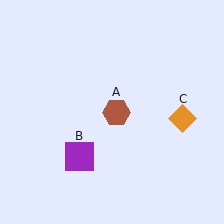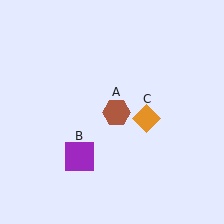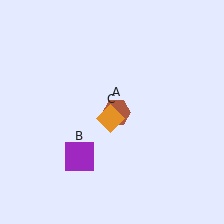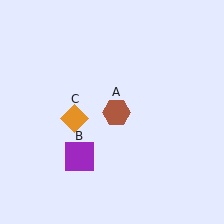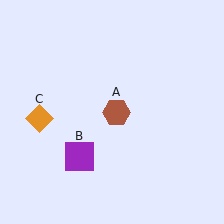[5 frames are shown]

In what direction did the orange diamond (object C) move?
The orange diamond (object C) moved left.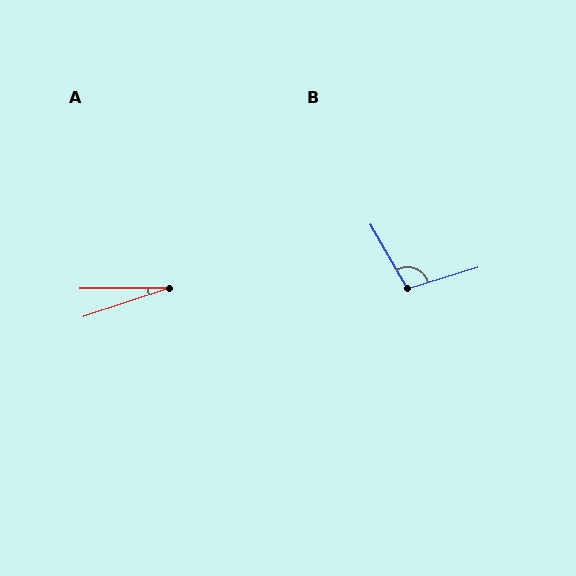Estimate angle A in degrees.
Approximately 18 degrees.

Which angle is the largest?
B, at approximately 102 degrees.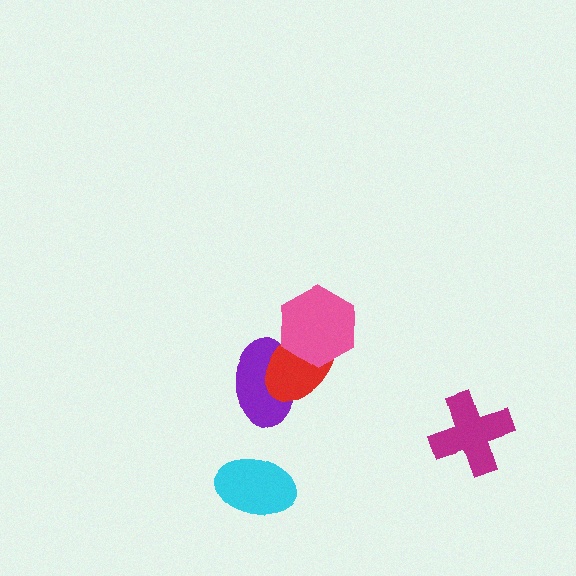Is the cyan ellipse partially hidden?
No, no other shape covers it.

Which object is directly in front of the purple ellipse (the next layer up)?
The red ellipse is directly in front of the purple ellipse.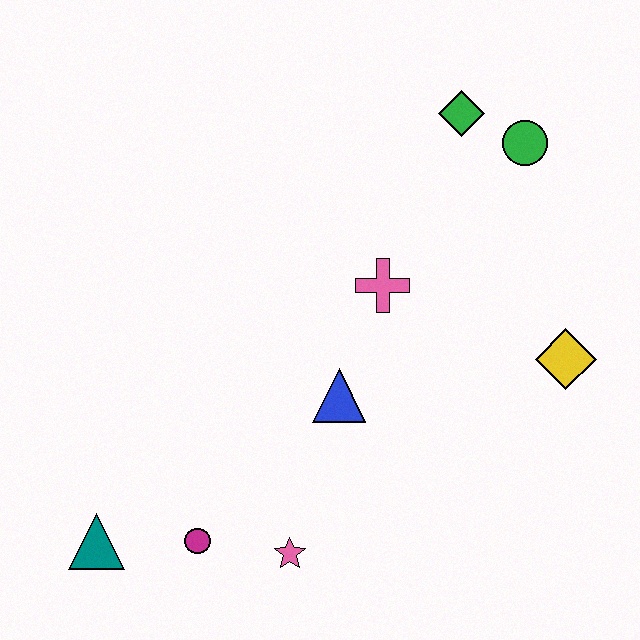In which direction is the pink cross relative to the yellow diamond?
The pink cross is to the left of the yellow diamond.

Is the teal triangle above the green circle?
No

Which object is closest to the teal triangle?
The magenta circle is closest to the teal triangle.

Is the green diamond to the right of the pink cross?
Yes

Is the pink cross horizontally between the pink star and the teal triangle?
No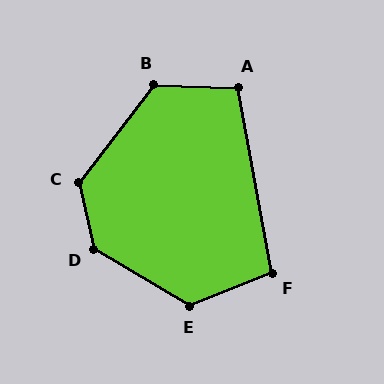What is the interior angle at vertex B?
Approximately 126 degrees (obtuse).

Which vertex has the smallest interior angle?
F, at approximately 101 degrees.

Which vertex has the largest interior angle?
D, at approximately 133 degrees.